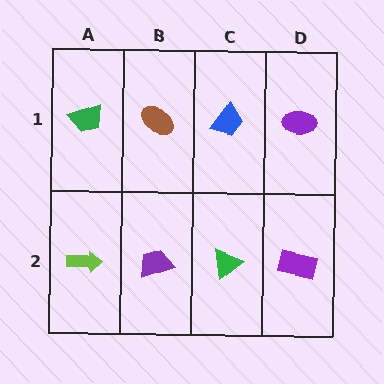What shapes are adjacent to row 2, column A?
A green trapezoid (row 1, column A), a purple trapezoid (row 2, column B).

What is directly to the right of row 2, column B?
A green triangle.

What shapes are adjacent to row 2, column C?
A blue trapezoid (row 1, column C), a purple trapezoid (row 2, column B), a purple rectangle (row 2, column D).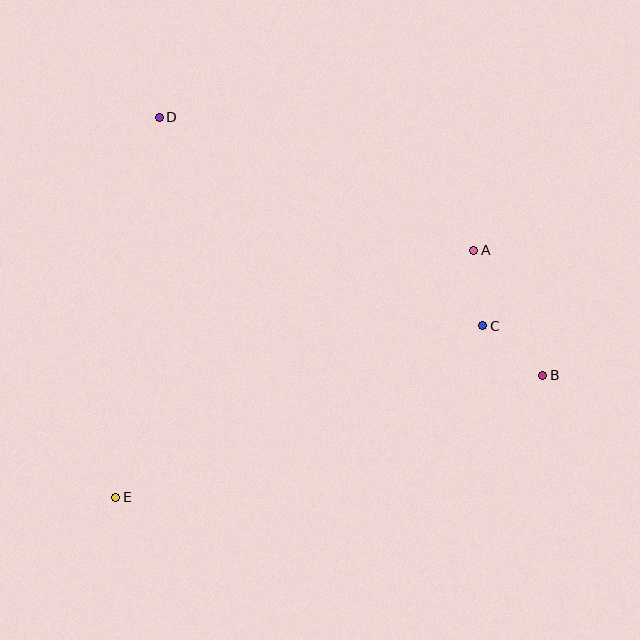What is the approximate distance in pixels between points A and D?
The distance between A and D is approximately 342 pixels.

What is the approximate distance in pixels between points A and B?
The distance between A and B is approximately 143 pixels.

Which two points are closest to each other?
Points A and C are closest to each other.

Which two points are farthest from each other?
Points B and D are farthest from each other.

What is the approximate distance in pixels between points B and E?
The distance between B and E is approximately 444 pixels.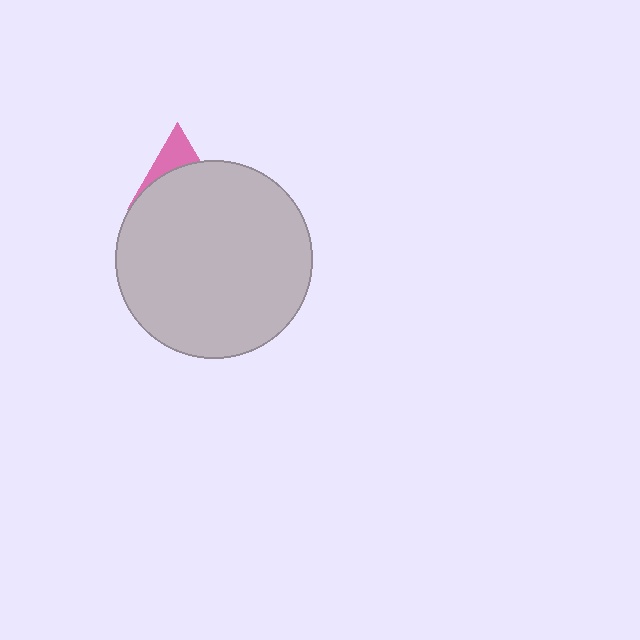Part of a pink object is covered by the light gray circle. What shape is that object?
It is a triangle.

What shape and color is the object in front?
The object in front is a light gray circle.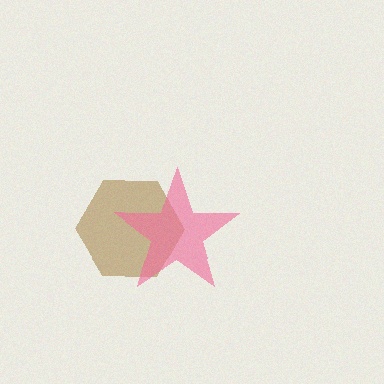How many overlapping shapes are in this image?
There are 2 overlapping shapes in the image.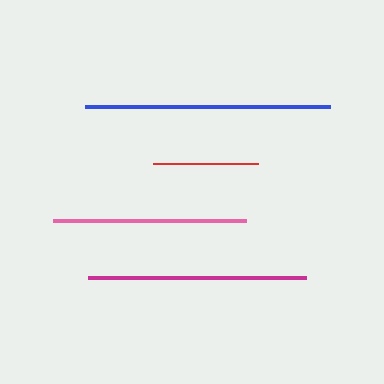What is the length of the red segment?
The red segment is approximately 105 pixels long.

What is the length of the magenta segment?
The magenta segment is approximately 218 pixels long.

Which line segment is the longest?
The blue line is the longest at approximately 245 pixels.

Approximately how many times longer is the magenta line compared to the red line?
The magenta line is approximately 2.1 times the length of the red line.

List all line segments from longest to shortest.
From longest to shortest: blue, magenta, pink, red.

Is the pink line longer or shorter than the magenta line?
The magenta line is longer than the pink line.